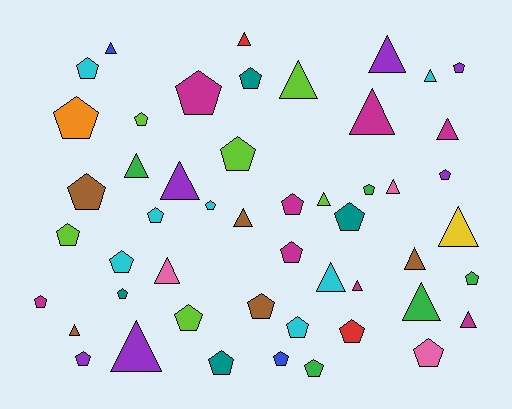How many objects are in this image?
There are 50 objects.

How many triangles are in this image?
There are 21 triangles.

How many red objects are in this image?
There are 2 red objects.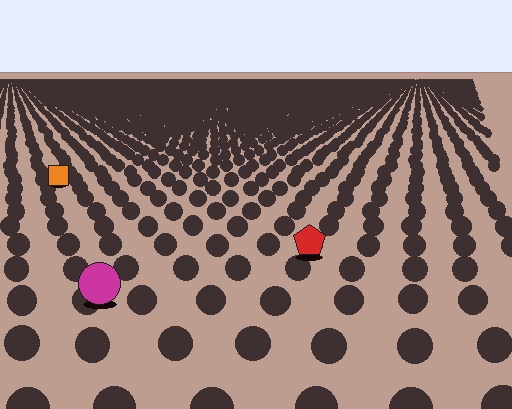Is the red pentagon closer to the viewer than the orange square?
Yes. The red pentagon is closer — you can tell from the texture gradient: the ground texture is coarser near it.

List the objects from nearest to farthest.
From nearest to farthest: the magenta circle, the red pentagon, the orange square.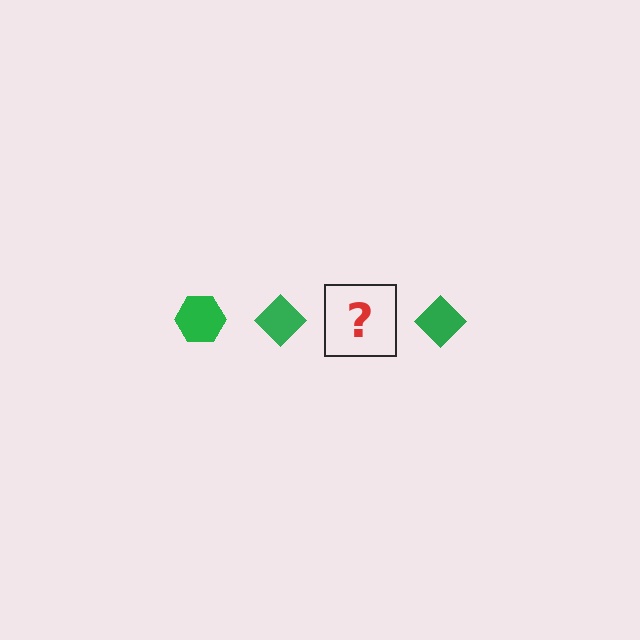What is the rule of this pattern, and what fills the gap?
The rule is that the pattern cycles through hexagon, diamond shapes in green. The gap should be filled with a green hexagon.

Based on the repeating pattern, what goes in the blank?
The blank should be a green hexagon.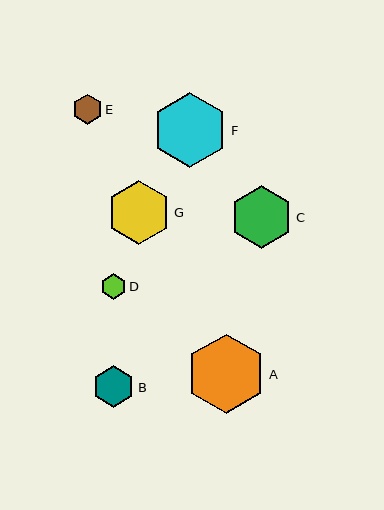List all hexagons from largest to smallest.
From largest to smallest: A, F, G, C, B, E, D.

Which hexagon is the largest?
Hexagon A is the largest with a size of approximately 79 pixels.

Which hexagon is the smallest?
Hexagon D is the smallest with a size of approximately 26 pixels.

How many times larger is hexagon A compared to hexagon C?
Hexagon A is approximately 1.3 times the size of hexagon C.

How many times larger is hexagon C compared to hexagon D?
Hexagon C is approximately 2.4 times the size of hexagon D.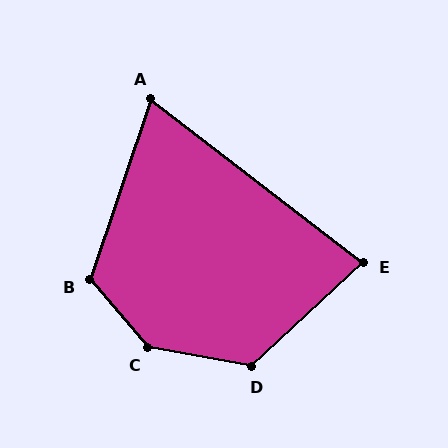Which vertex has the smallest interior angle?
A, at approximately 71 degrees.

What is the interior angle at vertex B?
Approximately 121 degrees (obtuse).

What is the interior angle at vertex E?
Approximately 80 degrees (acute).